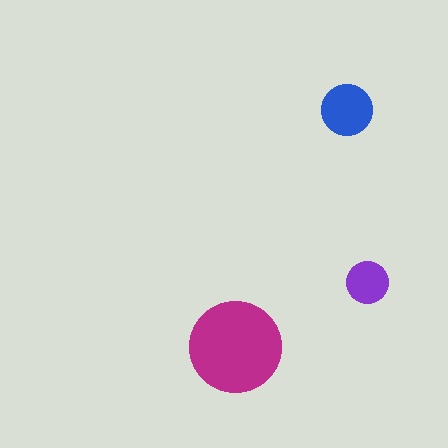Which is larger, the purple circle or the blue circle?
The blue one.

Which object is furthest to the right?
The purple circle is rightmost.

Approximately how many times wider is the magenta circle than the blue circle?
About 2 times wider.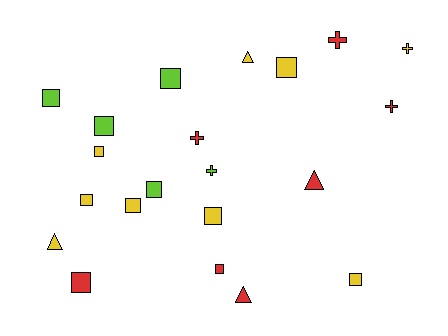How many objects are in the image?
There are 21 objects.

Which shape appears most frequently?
Square, with 12 objects.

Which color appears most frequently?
Yellow, with 9 objects.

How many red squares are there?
There are 2 red squares.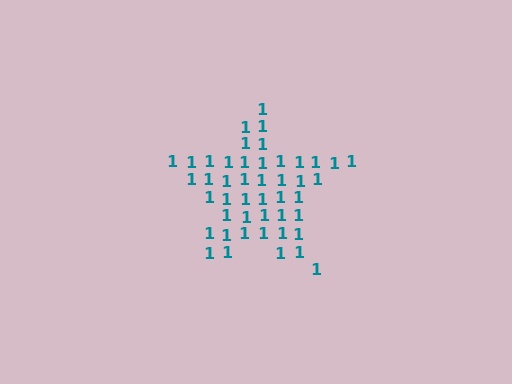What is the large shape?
The large shape is a star.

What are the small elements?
The small elements are digit 1's.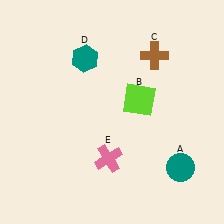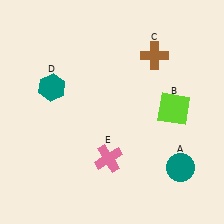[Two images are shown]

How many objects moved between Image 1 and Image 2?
2 objects moved between the two images.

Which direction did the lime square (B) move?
The lime square (B) moved right.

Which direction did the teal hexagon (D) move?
The teal hexagon (D) moved left.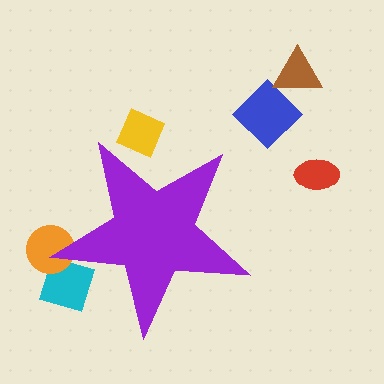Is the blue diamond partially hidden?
No, the blue diamond is fully visible.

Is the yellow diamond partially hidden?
Yes, the yellow diamond is partially hidden behind the purple star.